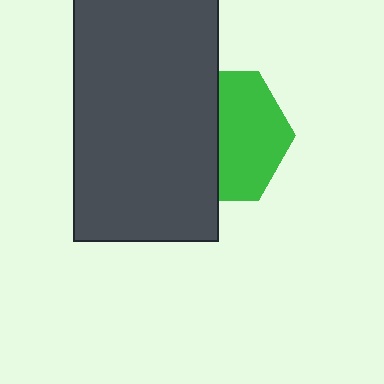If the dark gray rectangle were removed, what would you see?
You would see the complete green hexagon.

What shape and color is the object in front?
The object in front is a dark gray rectangle.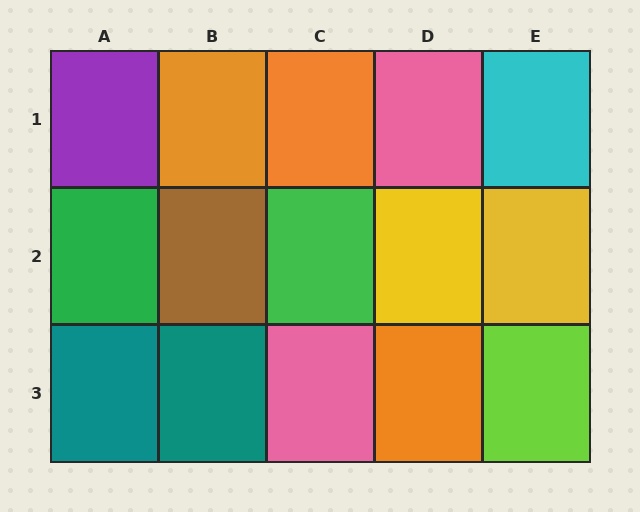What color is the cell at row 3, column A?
Teal.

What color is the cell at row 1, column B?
Orange.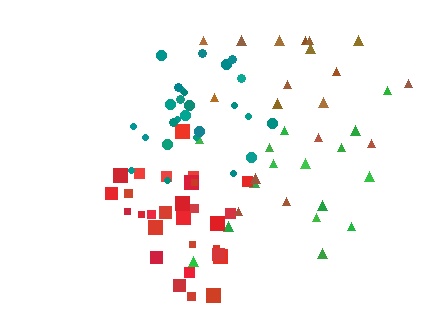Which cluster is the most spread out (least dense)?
Brown.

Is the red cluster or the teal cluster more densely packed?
Teal.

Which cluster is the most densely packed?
Teal.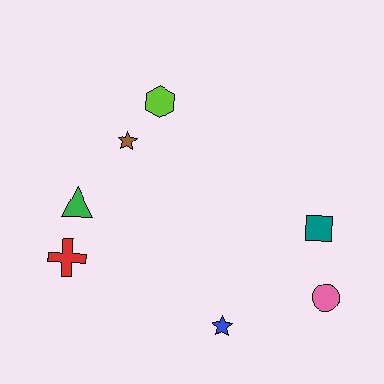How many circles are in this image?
There is 1 circle.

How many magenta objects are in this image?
There are no magenta objects.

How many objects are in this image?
There are 7 objects.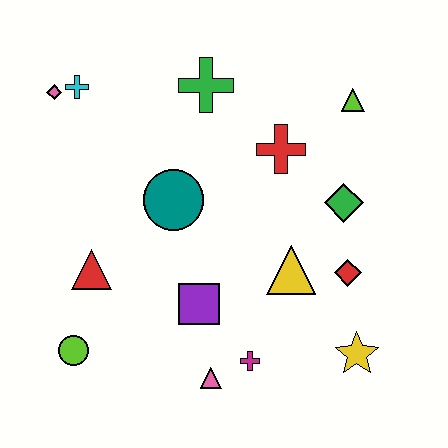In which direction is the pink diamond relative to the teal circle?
The pink diamond is to the left of the teal circle.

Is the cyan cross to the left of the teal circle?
Yes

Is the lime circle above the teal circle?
No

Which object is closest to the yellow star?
The red diamond is closest to the yellow star.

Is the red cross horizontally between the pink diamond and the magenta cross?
No